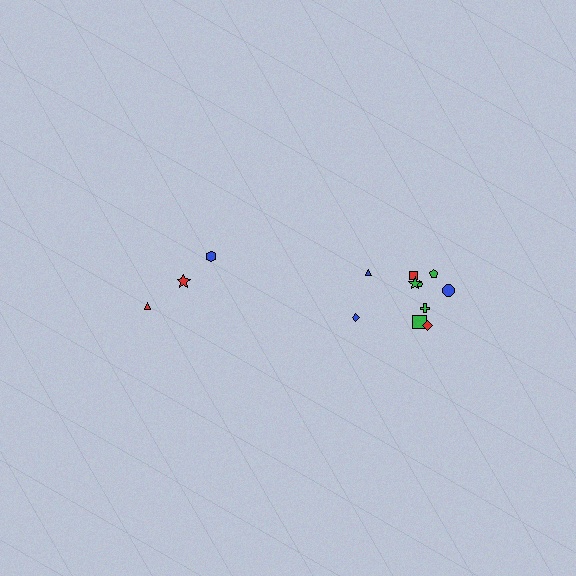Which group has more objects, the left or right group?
The right group.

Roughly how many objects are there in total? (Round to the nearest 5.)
Roughly 15 objects in total.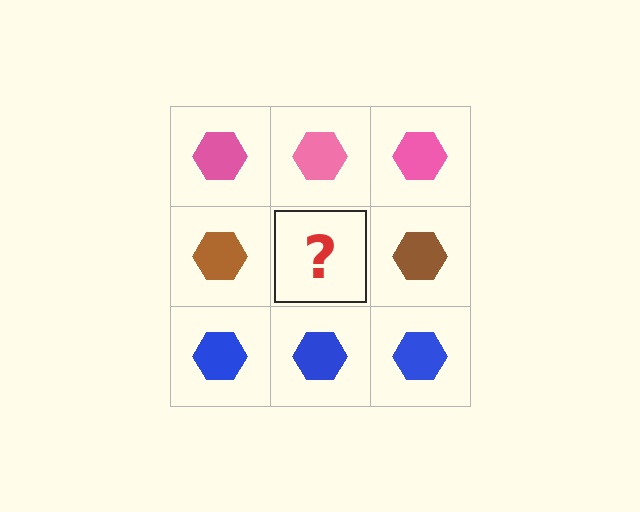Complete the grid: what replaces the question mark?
The question mark should be replaced with a brown hexagon.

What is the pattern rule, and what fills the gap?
The rule is that each row has a consistent color. The gap should be filled with a brown hexagon.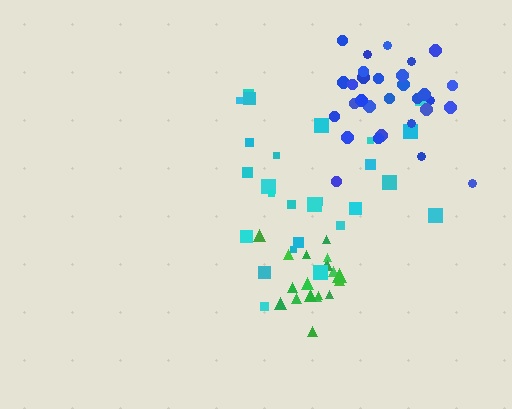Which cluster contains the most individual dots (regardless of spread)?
Blue (31).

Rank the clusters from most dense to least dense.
green, blue, cyan.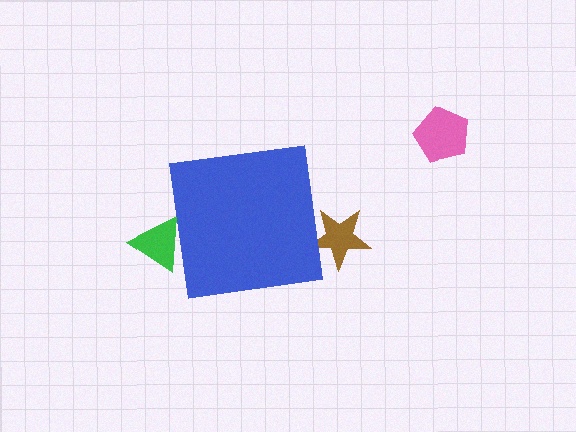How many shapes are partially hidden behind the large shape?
2 shapes are partially hidden.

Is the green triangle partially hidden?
Yes, the green triangle is partially hidden behind the blue square.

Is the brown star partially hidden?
Yes, the brown star is partially hidden behind the blue square.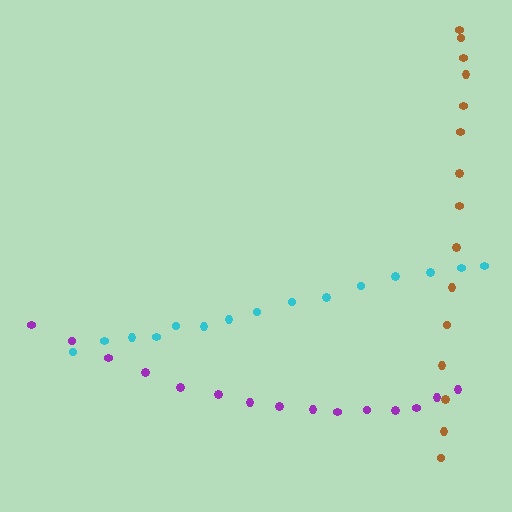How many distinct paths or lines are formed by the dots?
There are 3 distinct paths.